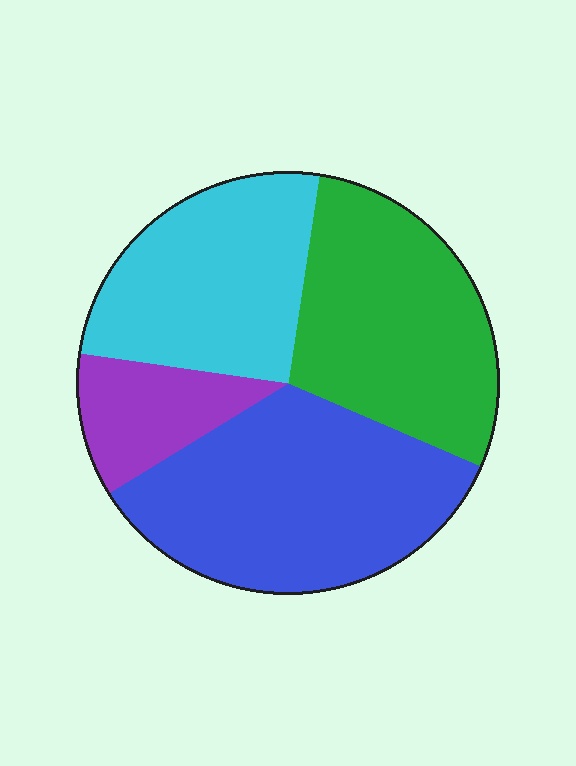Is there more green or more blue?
Blue.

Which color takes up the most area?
Blue, at roughly 35%.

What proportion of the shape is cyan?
Cyan covers roughly 25% of the shape.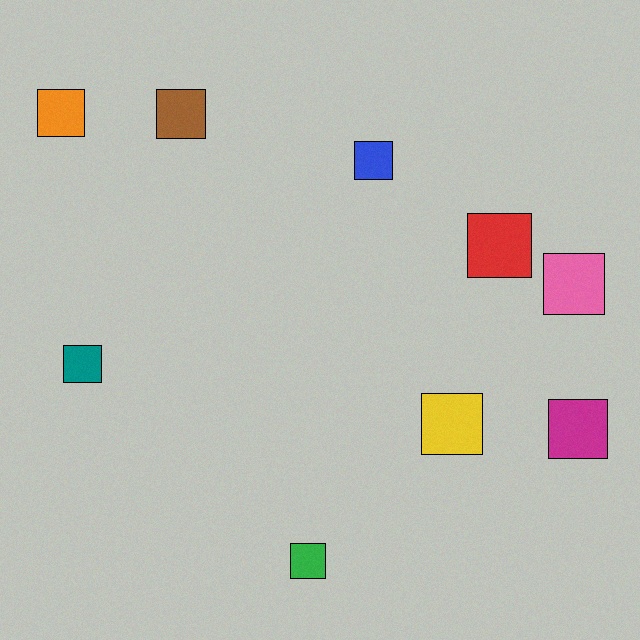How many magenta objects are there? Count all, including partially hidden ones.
There is 1 magenta object.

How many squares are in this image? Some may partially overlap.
There are 9 squares.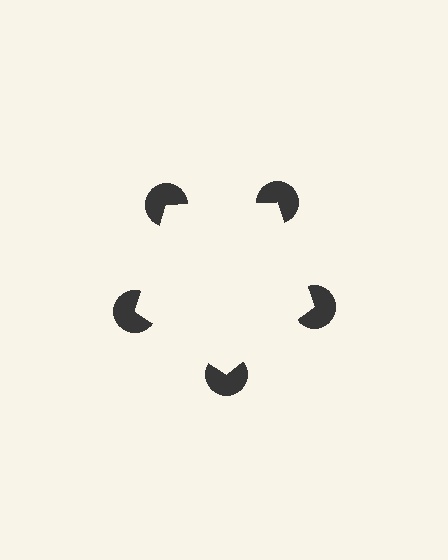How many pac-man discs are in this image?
There are 5 — one at each vertex of the illusory pentagon.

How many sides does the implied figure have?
5 sides.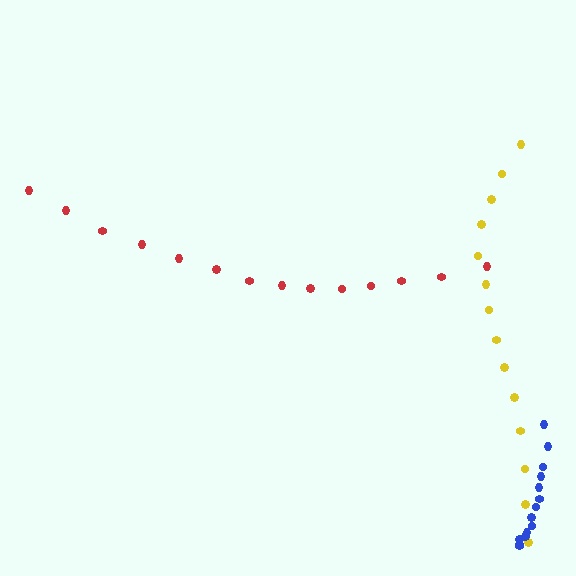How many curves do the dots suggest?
There are 3 distinct paths.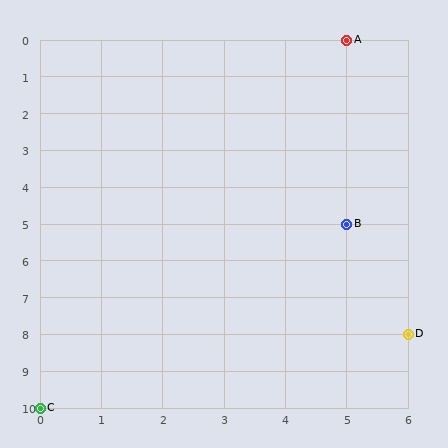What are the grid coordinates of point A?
Point A is at grid coordinates (5, 0).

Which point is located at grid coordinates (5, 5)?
Point B is at (5, 5).